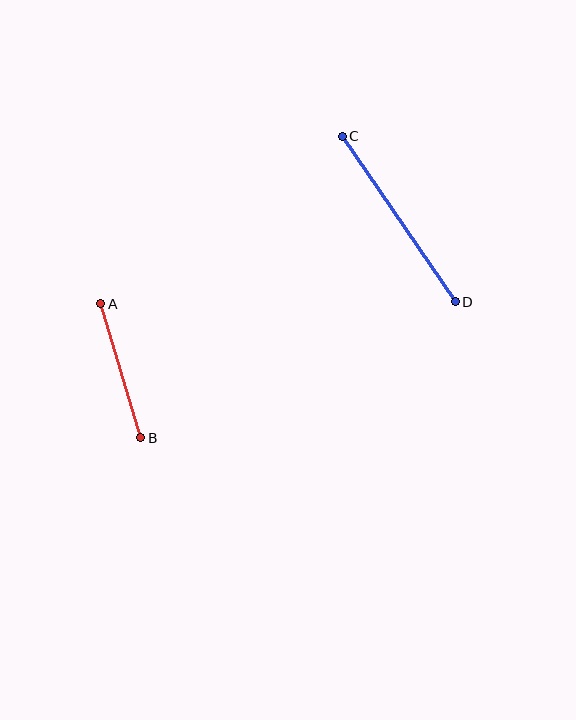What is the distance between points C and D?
The distance is approximately 201 pixels.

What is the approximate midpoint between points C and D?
The midpoint is at approximately (399, 219) pixels.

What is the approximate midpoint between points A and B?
The midpoint is at approximately (121, 371) pixels.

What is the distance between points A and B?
The distance is approximately 140 pixels.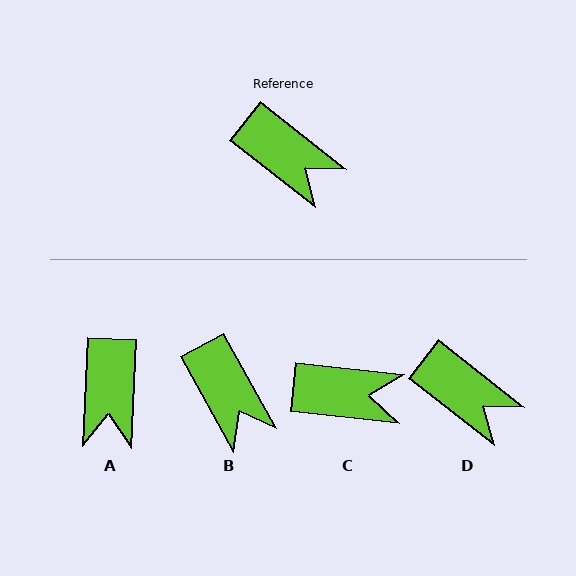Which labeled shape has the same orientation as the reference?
D.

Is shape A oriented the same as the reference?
No, it is off by about 54 degrees.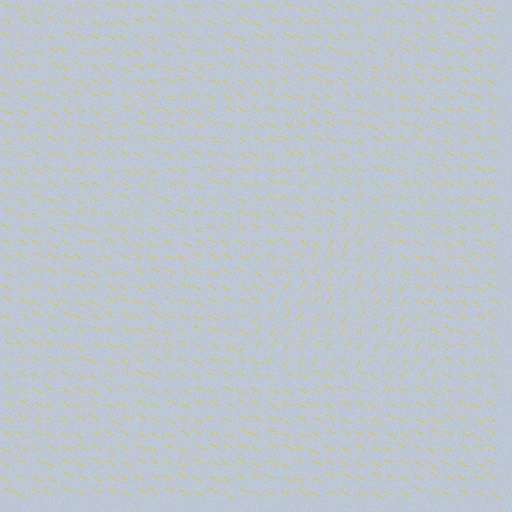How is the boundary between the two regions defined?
The boundary is defined purely by a change in line orientation (approximately 84 degrees difference). All lines are the same color and thickness.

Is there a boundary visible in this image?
Yes, there is a texture boundary formed by a change in line orientation.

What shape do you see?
I see a triangle.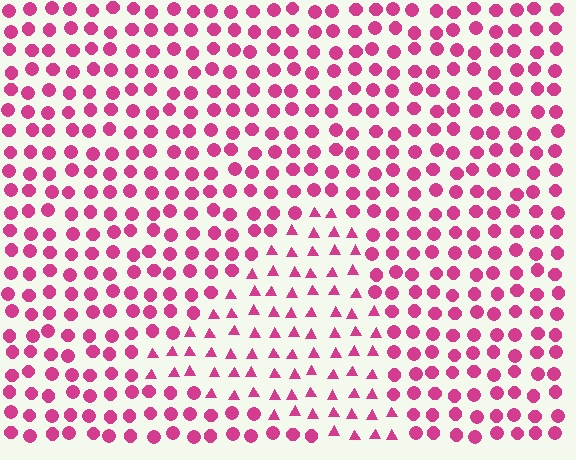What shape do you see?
I see a triangle.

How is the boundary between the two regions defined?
The boundary is defined by a change in element shape: triangles inside vs. circles outside. All elements share the same color and spacing.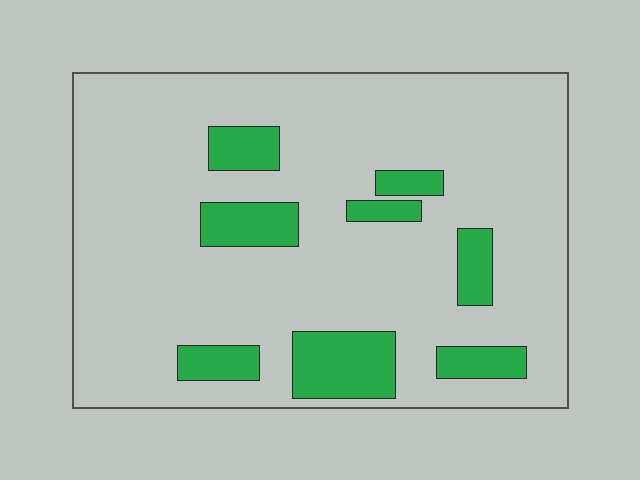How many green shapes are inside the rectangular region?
8.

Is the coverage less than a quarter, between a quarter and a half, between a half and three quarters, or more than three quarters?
Less than a quarter.